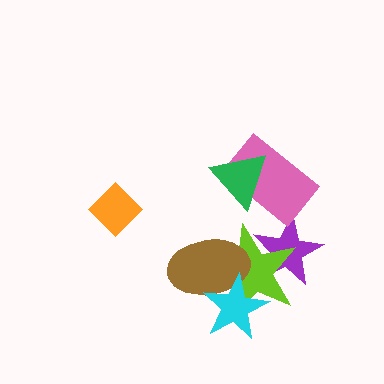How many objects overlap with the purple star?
1 object overlaps with the purple star.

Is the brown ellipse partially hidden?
Yes, it is partially covered by another shape.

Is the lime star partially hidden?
Yes, it is partially covered by another shape.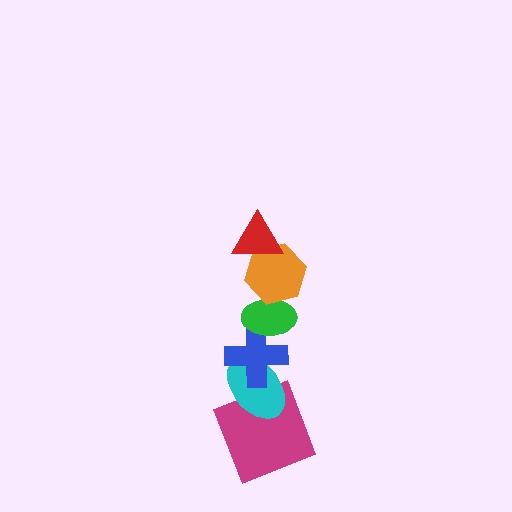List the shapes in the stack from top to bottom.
From top to bottom: the red triangle, the orange hexagon, the green ellipse, the blue cross, the cyan ellipse, the magenta square.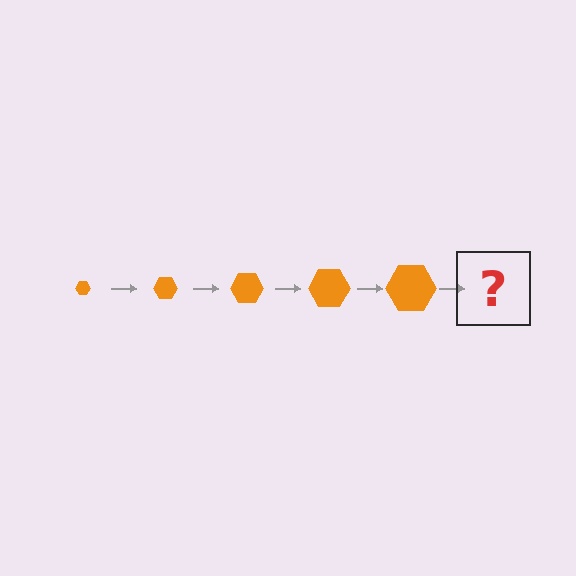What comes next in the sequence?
The next element should be an orange hexagon, larger than the previous one.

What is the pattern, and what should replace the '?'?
The pattern is that the hexagon gets progressively larger each step. The '?' should be an orange hexagon, larger than the previous one.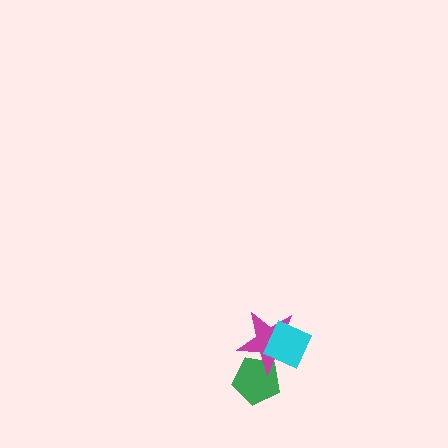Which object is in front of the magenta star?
The cyan diamond is in front of the magenta star.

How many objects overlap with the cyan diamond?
1 object overlaps with the cyan diamond.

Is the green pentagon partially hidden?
Yes, it is partially covered by another shape.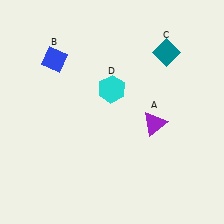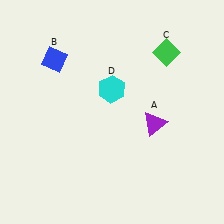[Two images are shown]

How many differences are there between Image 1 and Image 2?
There is 1 difference between the two images.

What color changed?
The diamond (C) changed from teal in Image 1 to green in Image 2.